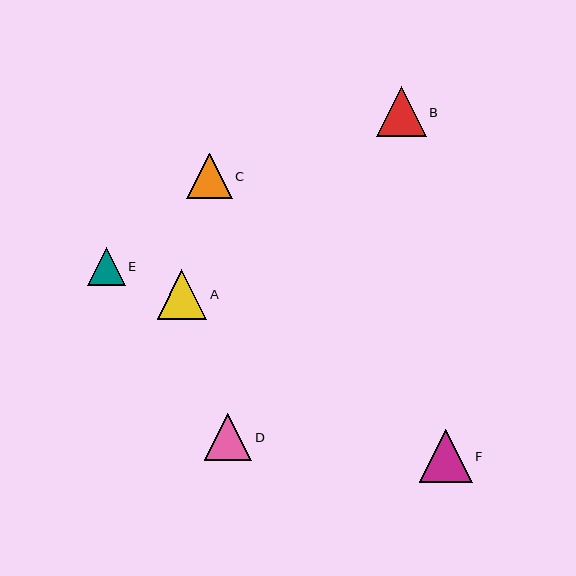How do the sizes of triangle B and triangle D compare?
Triangle B and triangle D are approximately the same size.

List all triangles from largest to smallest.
From largest to smallest: F, B, A, D, C, E.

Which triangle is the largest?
Triangle F is the largest with a size of approximately 53 pixels.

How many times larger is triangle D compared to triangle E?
Triangle D is approximately 1.2 times the size of triangle E.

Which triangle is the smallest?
Triangle E is the smallest with a size of approximately 38 pixels.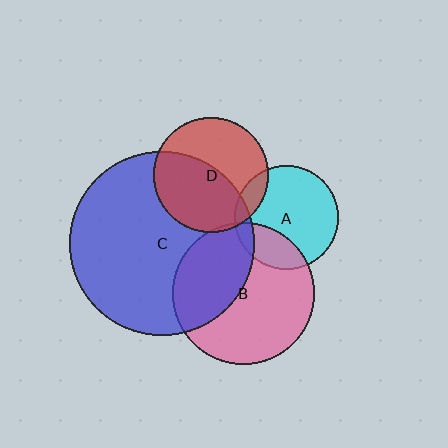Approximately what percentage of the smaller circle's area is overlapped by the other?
Approximately 10%.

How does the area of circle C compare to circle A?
Approximately 3.1 times.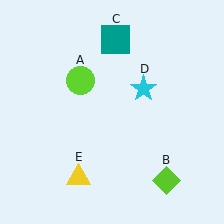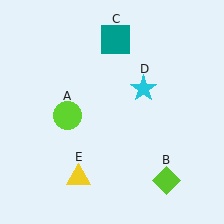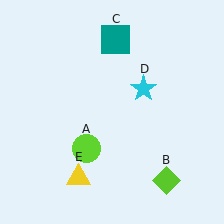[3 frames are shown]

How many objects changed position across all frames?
1 object changed position: lime circle (object A).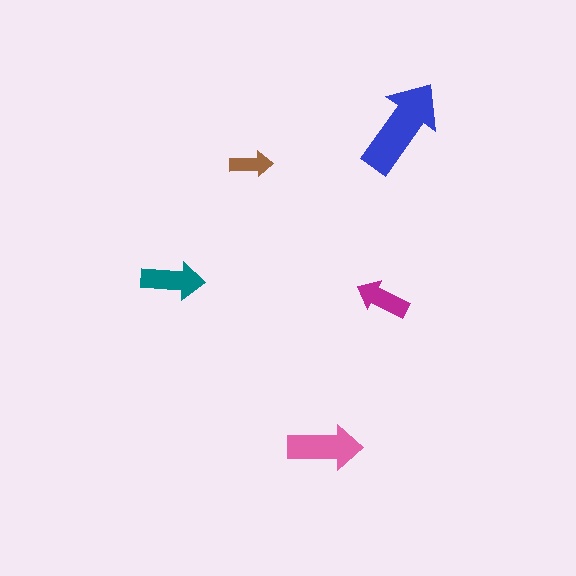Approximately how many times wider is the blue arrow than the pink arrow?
About 1.5 times wider.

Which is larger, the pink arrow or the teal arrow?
The pink one.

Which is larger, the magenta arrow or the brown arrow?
The magenta one.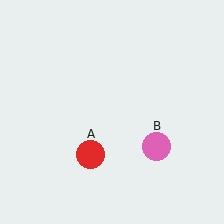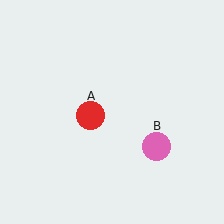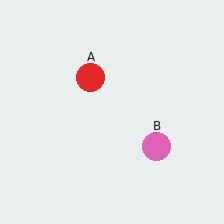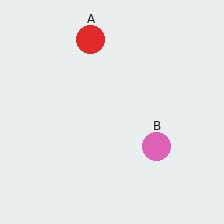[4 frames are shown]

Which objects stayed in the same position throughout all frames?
Pink circle (object B) remained stationary.